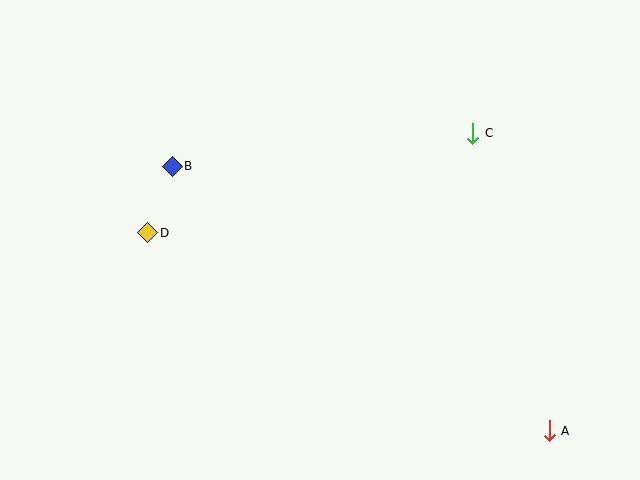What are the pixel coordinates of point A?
Point A is at (549, 431).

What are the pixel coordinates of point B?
Point B is at (172, 166).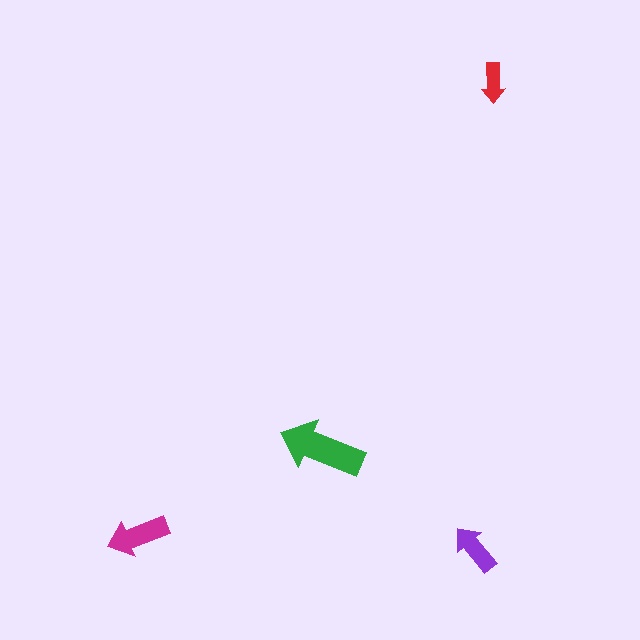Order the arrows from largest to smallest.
the green one, the magenta one, the purple one, the red one.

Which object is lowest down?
The purple arrow is bottommost.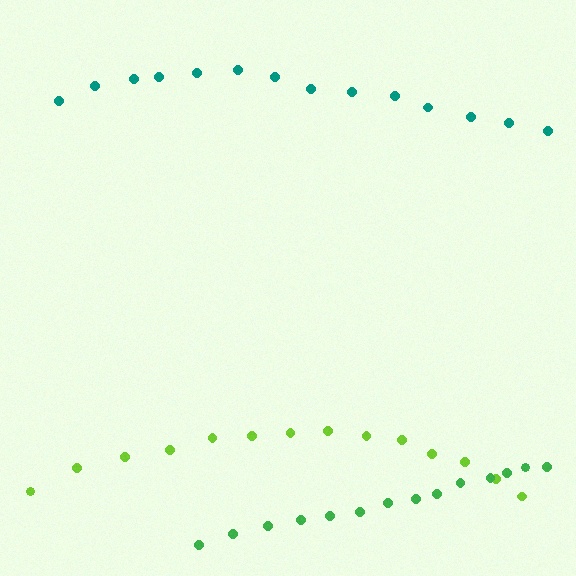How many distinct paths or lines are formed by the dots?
There are 3 distinct paths.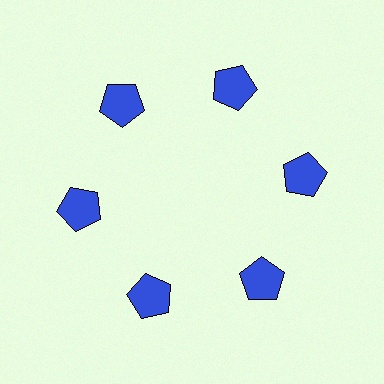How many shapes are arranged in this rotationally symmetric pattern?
There are 6 shapes, arranged in 6 groups of 1.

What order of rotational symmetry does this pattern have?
This pattern has 6-fold rotational symmetry.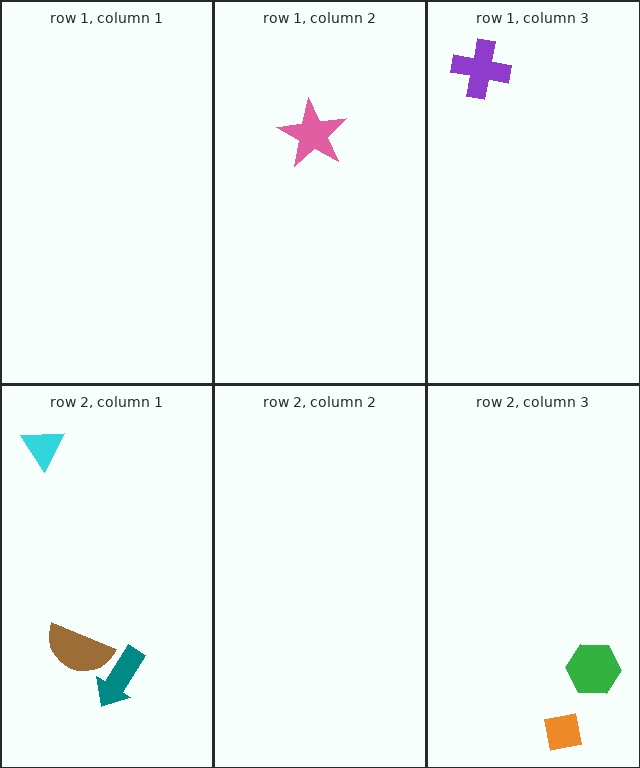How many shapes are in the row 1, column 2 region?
1.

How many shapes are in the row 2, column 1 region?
3.